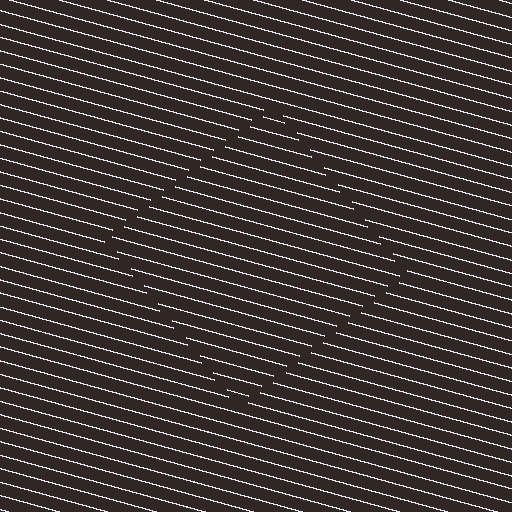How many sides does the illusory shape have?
4 sides — the line-ends trace a square.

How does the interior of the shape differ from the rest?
The interior of the shape contains the same grating, shifted by half a period — the contour is defined by the phase discontinuity where line-ends from the inner and outer gratings abut.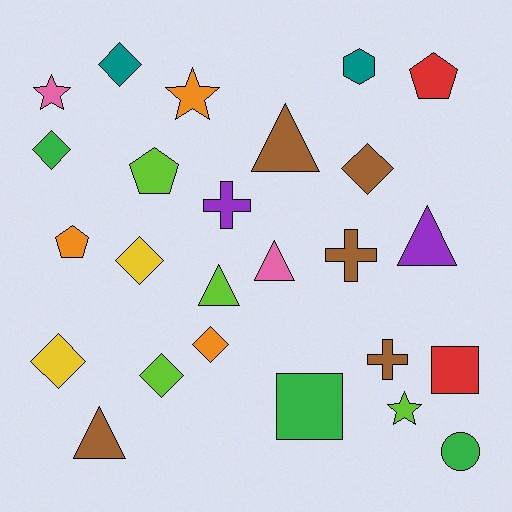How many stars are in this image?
There are 3 stars.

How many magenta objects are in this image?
There are no magenta objects.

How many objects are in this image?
There are 25 objects.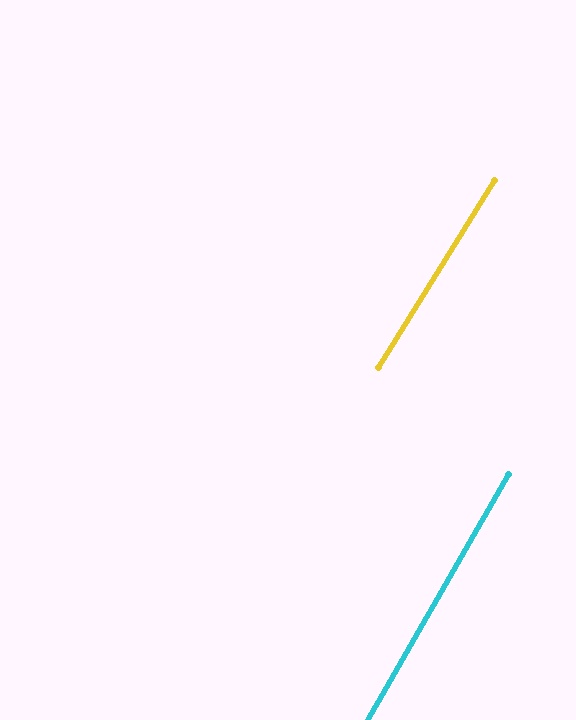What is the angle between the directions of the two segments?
Approximately 2 degrees.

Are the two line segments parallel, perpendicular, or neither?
Parallel — their directions differ by only 1.9°.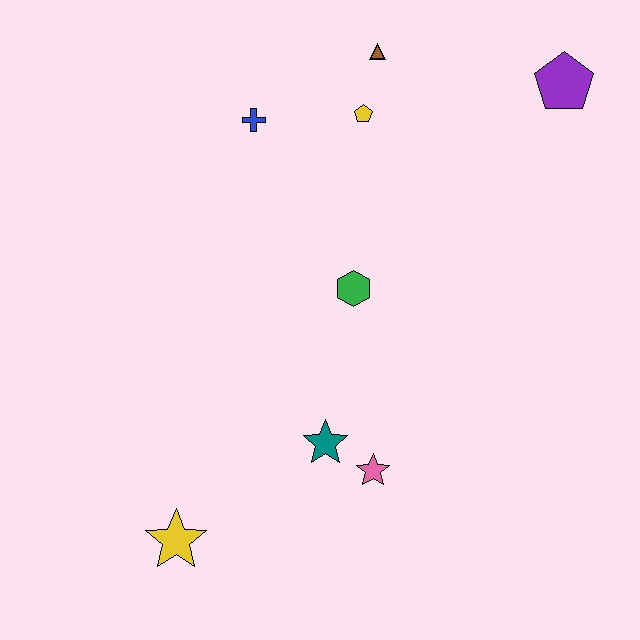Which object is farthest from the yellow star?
The purple pentagon is farthest from the yellow star.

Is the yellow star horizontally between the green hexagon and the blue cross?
No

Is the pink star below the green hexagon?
Yes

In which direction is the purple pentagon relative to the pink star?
The purple pentagon is above the pink star.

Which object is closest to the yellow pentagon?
The brown triangle is closest to the yellow pentagon.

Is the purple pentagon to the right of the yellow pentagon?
Yes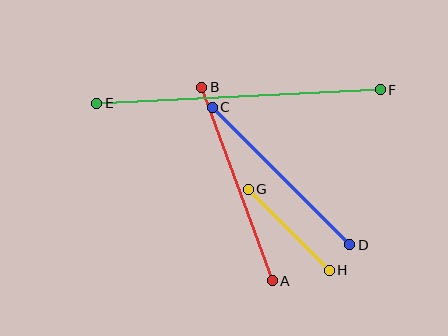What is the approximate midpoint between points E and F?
The midpoint is at approximately (238, 96) pixels.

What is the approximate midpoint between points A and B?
The midpoint is at approximately (237, 184) pixels.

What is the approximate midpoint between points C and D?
The midpoint is at approximately (281, 176) pixels.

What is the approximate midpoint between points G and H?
The midpoint is at approximately (289, 230) pixels.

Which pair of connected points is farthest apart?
Points E and F are farthest apart.